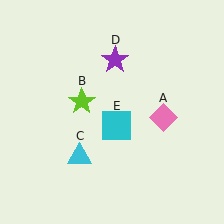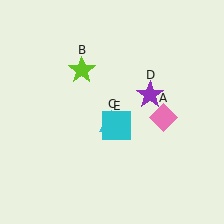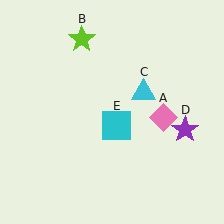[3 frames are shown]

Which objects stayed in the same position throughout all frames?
Pink diamond (object A) and cyan square (object E) remained stationary.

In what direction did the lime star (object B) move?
The lime star (object B) moved up.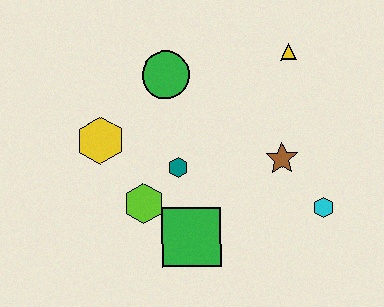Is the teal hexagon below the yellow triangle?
Yes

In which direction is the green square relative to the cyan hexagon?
The green square is to the left of the cyan hexagon.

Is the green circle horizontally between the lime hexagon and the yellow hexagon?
No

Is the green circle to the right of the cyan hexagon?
No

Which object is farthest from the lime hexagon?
The yellow triangle is farthest from the lime hexagon.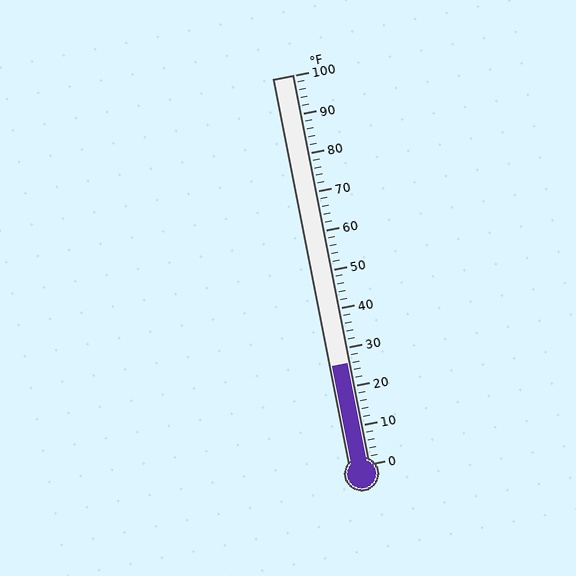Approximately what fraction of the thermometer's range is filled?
The thermometer is filled to approximately 25% of its range.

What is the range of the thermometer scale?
The thermometer scale ranges from 0°F to 100°F.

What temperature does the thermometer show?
The thermometer shows approximately 26°F.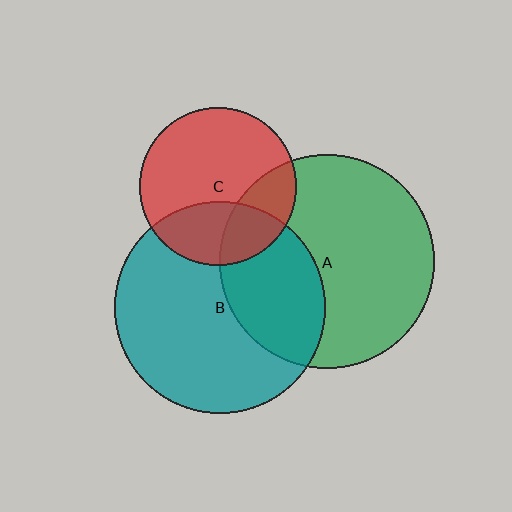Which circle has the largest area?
Circle A (green).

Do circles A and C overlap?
Yes.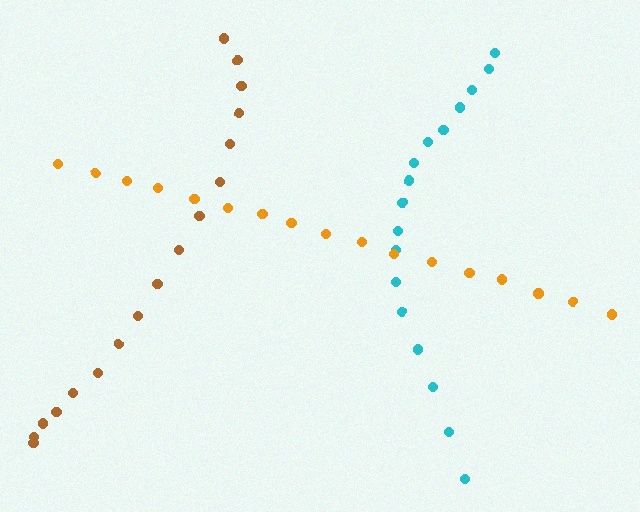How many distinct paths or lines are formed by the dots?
There are 3 distinct paths.